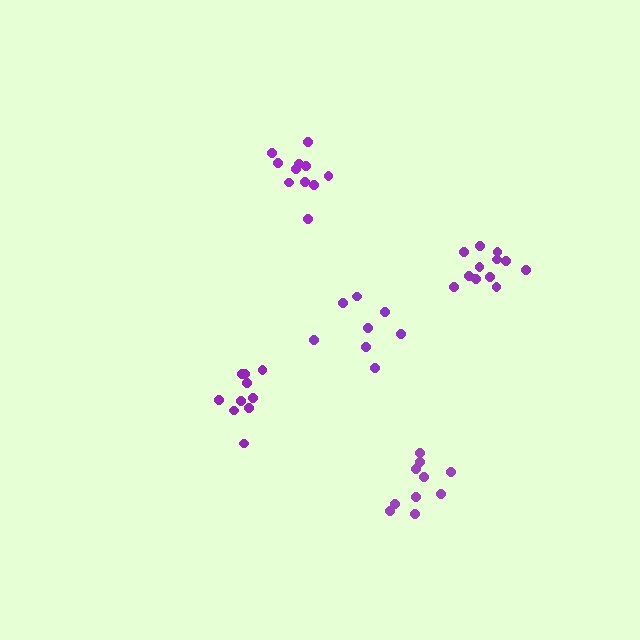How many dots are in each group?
Group 1: 10 dots, Group 2: 10 dots, Group 3: 8 dots, Group 4: 12 dots, Group 5: 11 dots (51 total).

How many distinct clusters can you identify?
There are 5 distinct clusters.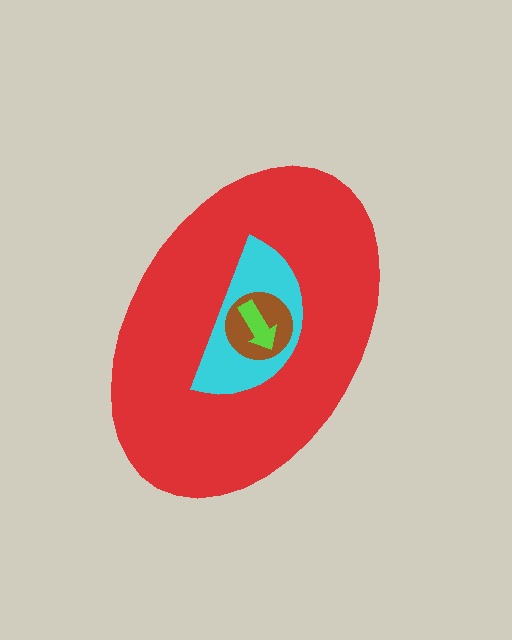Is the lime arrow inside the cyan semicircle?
Yes.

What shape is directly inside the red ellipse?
The cyan semicircle.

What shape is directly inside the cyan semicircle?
The brown circle.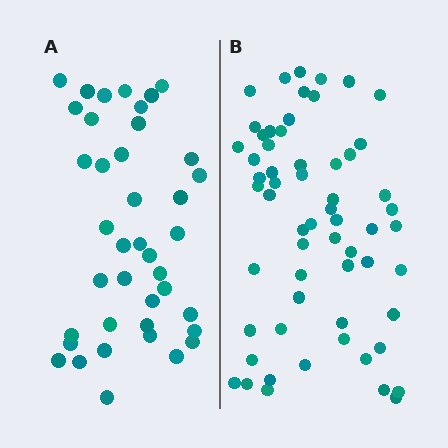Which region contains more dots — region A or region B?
Region B (the right region) has more dots.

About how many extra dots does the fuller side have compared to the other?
Region B has approximately 20 more dots than region A.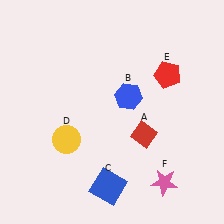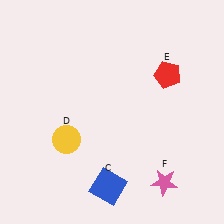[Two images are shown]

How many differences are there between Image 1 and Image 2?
There are 2 differences between the two images.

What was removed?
The blue hexagon (B), the red diamond (A) were removed in Image 2.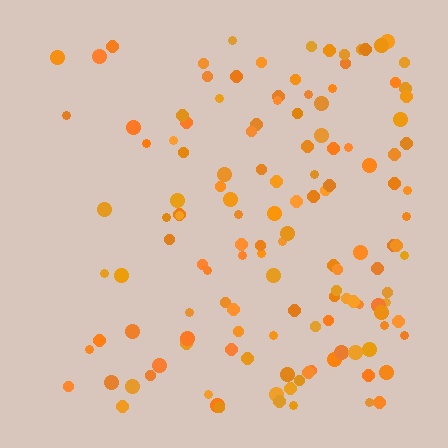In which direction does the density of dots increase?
From left to right, with the right side densest.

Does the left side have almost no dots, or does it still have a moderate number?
Still a moderate number, just noticeably fewer than the right.